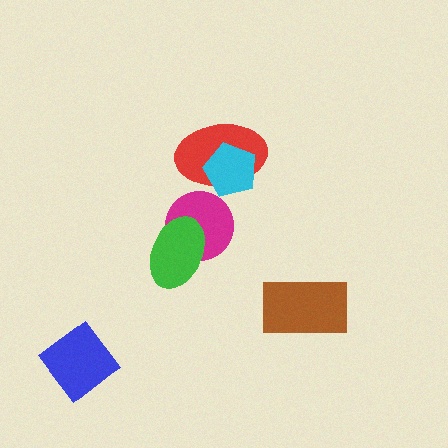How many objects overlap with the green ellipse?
1 object overlaps with the green ellipse.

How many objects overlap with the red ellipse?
1 object overlaps with the red ellipse.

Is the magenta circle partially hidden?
Yes, it is partially covered by another shape.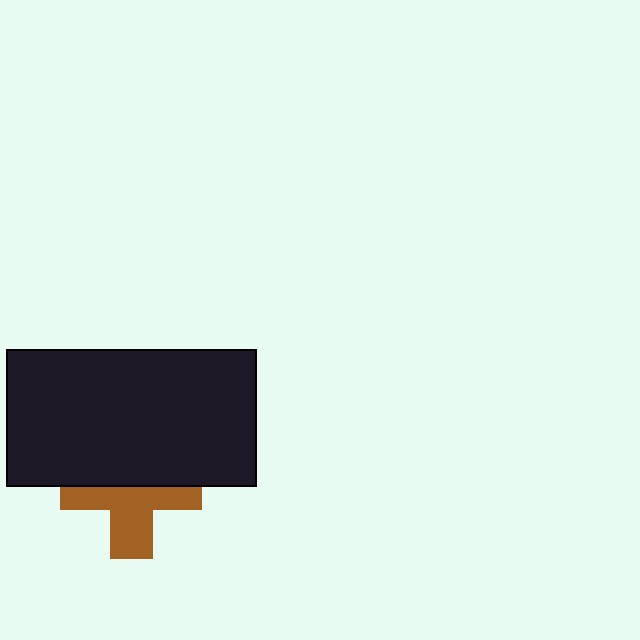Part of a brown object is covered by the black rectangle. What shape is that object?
It is a cross.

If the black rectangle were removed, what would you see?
You would see the complete brown cross.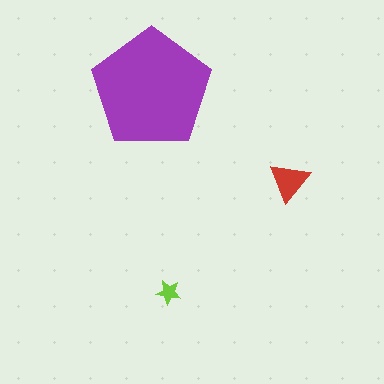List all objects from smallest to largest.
The lime star, the red triangle, the purple pentagon.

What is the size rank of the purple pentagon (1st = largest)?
1st.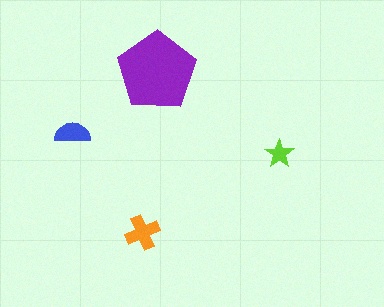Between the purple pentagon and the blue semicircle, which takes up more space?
The purple pentagon.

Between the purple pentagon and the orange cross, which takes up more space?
The purple pentagon.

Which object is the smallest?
The lime star.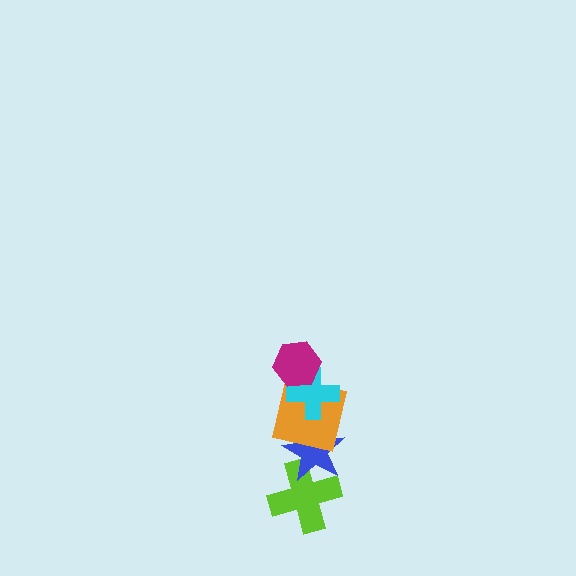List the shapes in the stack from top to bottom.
From top to bottom: the magenta hexagon, the cyan cross, the orange square, the blue star, the lime cross.